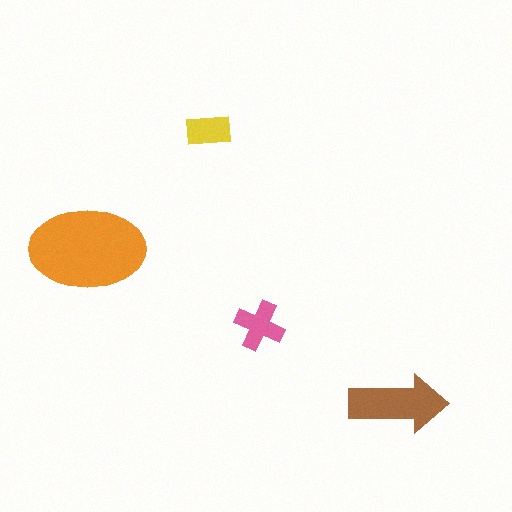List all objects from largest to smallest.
The orange ellipse, the brown arrow, the pink cross, the yellow rectangle.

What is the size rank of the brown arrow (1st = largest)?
2nd.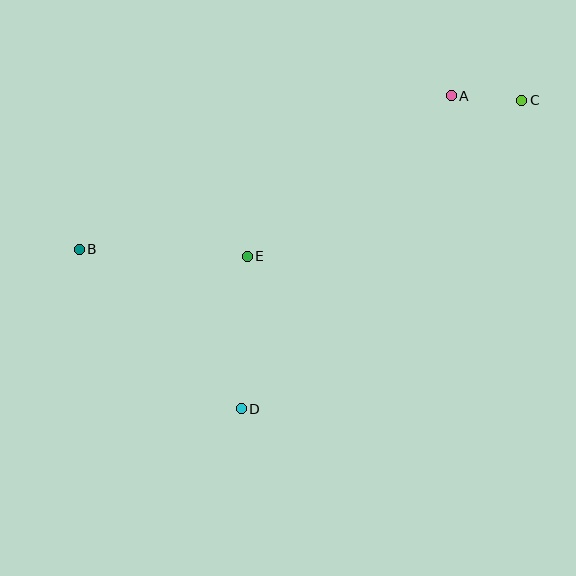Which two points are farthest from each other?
Points B and C are farthest from each other.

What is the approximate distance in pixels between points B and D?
The distance between B and D is approximately 227 pixels.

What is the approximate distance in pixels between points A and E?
The distance between A and E is approximately 259 pixels.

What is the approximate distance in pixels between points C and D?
The distance between C and D is approximately 417 pixels.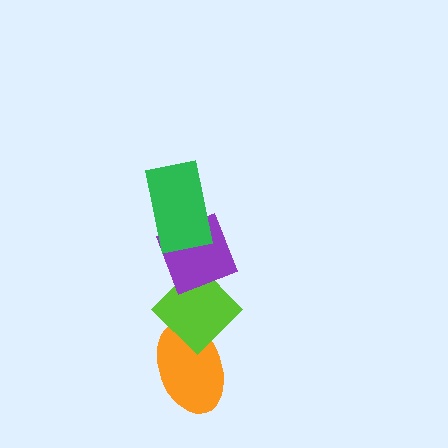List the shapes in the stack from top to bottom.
From top to bottom: the green rectangle, the purple diamond, the lime diamond, the orange ellipse.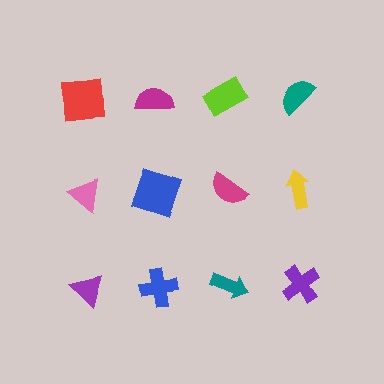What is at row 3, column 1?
A purple triangle.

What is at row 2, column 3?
A magenta semicircle.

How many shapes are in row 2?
4 shapes.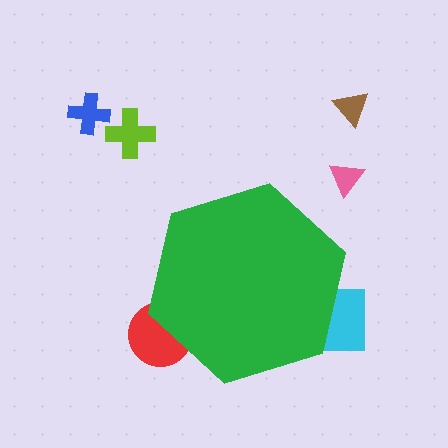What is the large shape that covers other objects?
A green hexagon.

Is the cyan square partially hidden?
Yes, the cyan square is partially hidden behind the green hexagon.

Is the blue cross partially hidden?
No, the blue cross is fully visible.